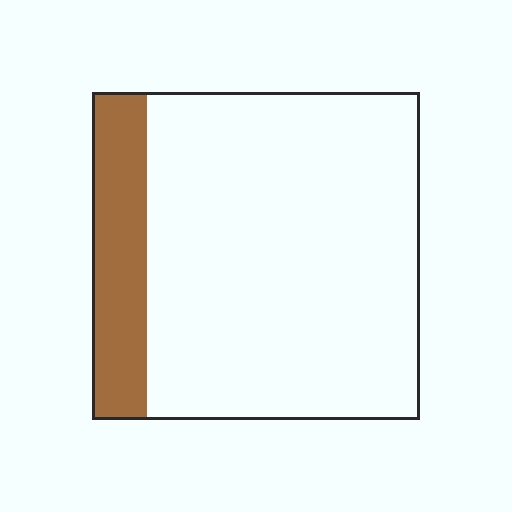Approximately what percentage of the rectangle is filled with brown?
Approximately 15%.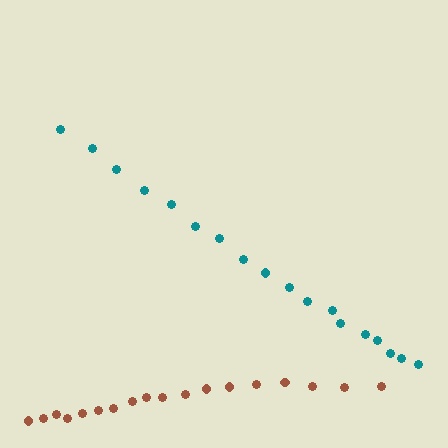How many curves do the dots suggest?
There are 2 distinct paths.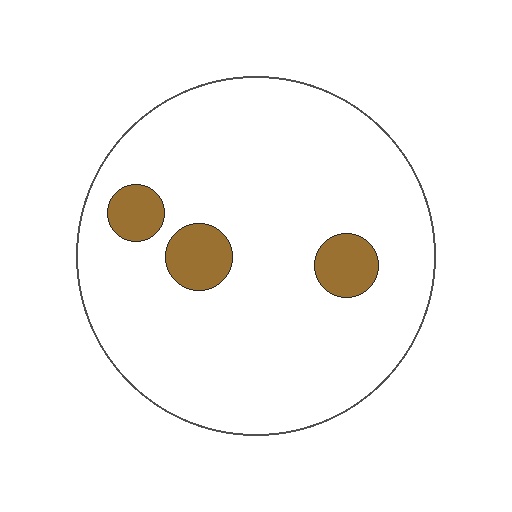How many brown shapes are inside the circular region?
3.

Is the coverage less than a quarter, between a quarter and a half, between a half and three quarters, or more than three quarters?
Less than a quarter.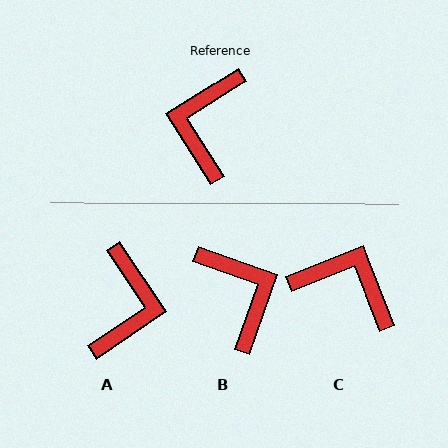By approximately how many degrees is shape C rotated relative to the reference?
Approximately 101 degrees clockwise.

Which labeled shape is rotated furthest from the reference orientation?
A, about 178 degrees away.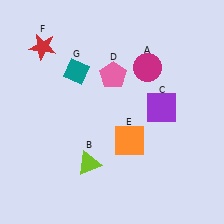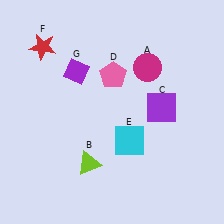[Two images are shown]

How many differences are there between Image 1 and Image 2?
There are 2 differences between the two images.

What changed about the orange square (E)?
In Image 1, E is orange. In Image 2, it changed to cyan.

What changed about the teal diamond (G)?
In Image 1, G is teal. In Image 2, it changed to purple.